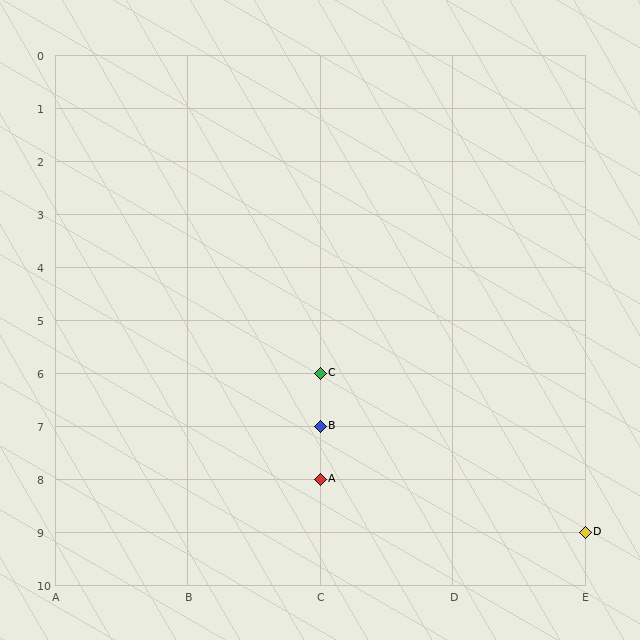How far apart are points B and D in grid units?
Points B and D are 2 columns and 2 rows apart (about 2.8 grid units diagonally).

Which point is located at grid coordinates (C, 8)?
Point A is at (C, 8).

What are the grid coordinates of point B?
Point B is at grid coordinates (C, 7).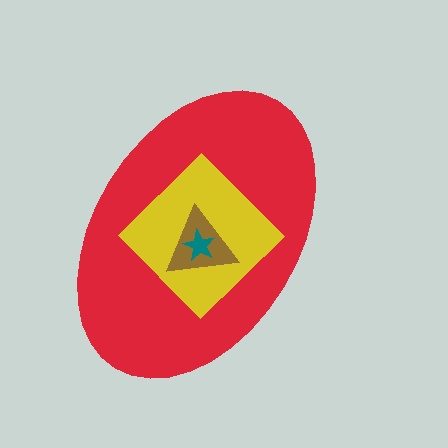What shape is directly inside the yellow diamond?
The brown triangle.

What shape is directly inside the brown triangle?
The teal star.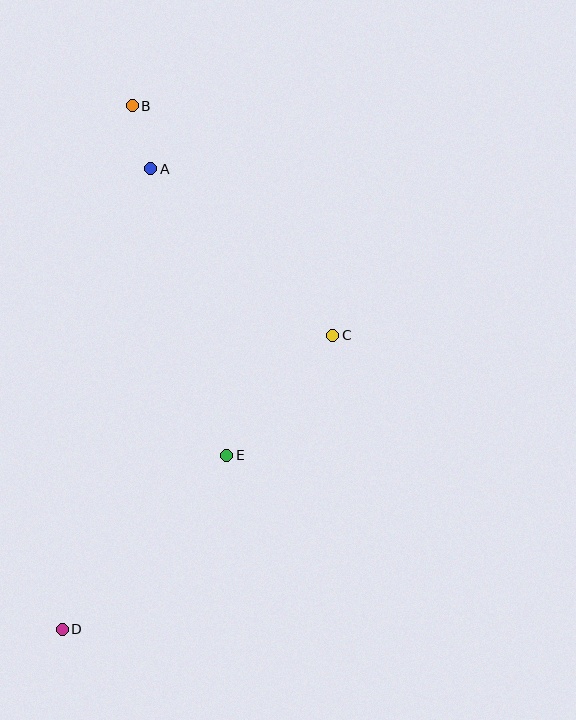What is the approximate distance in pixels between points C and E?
The distance between C and E is approximately 160 pixels.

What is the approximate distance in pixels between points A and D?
The distance between A and D is approximately 469 pixels.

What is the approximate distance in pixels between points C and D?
The distance between C and D is approximately 400 pixels.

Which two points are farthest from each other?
Points B and D are farthest from each other.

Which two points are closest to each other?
Points A and B are closest to each other.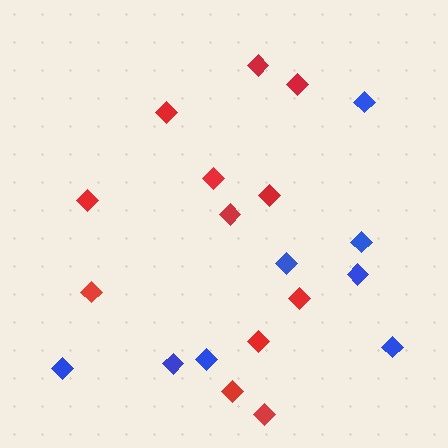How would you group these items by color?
There are 2 groups: one group of blue diamonds (8) and one group of red diamonds (12).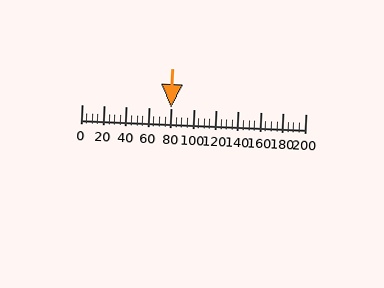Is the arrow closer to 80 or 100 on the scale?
The arrow is closer to 80.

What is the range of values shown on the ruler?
The ruler shows values from 0 to 200.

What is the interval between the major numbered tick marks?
The major tick marks are spaced 20 units apart.